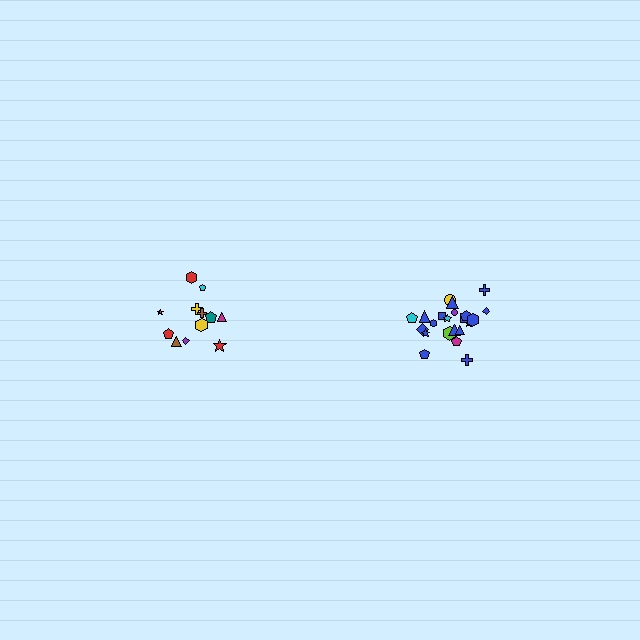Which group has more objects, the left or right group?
The right group.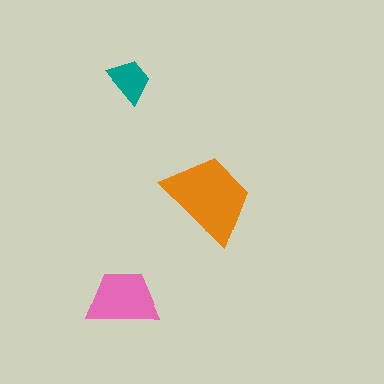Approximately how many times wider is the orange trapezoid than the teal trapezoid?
About 2 times wider.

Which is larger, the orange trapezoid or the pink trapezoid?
The orange one.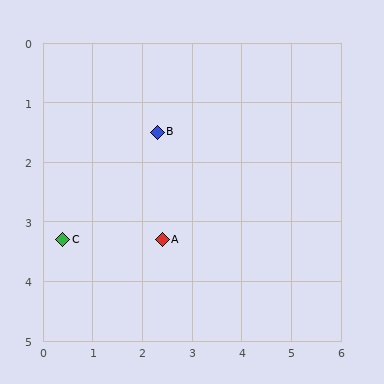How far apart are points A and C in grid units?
Points A and C are about 2.0 grid units apart.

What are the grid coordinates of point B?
Point B is at approximately (2.3, 1.5).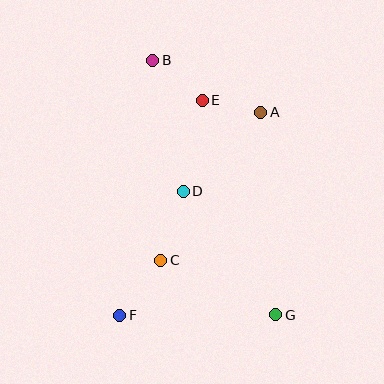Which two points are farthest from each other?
Points B and G are farthest from each other.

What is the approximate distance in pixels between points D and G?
The distance between D and G is approximately 154 pixels.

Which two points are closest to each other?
Points A and E are closest to each other.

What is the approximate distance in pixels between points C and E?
The distance between C and E is approximately 165 pixels.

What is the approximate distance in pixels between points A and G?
The distance between A and G is approximately 203 pixels.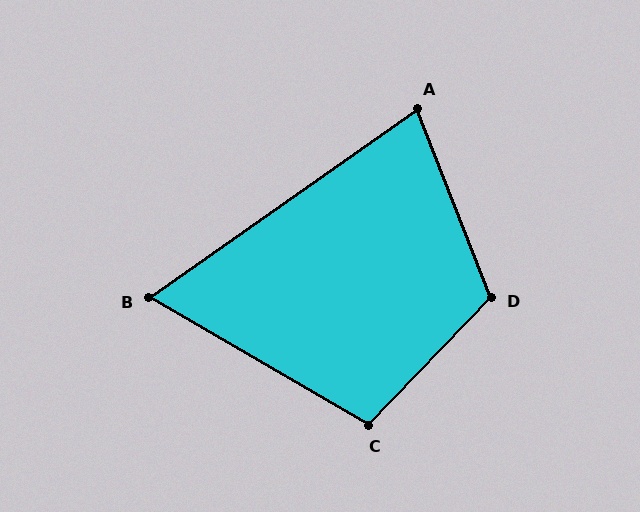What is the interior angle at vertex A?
Approximately 76 degrees (acute).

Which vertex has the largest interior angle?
D, at approximately 115 degrees.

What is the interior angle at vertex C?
Approximately 104 degrees (obtuse).